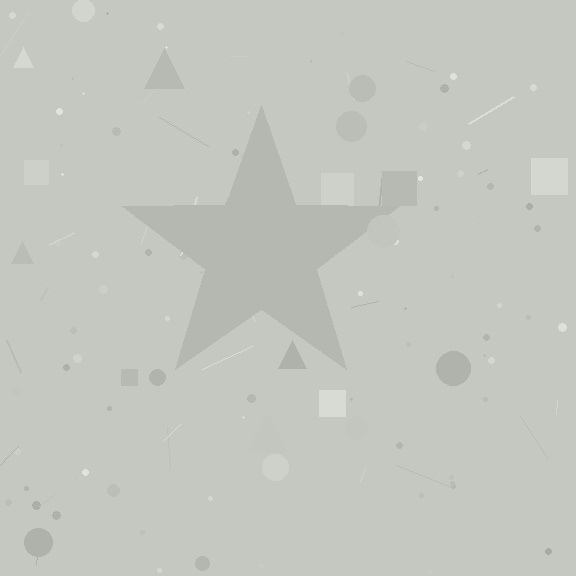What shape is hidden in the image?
A star is hidden in the image.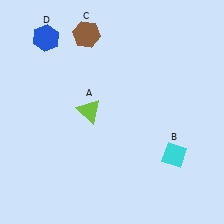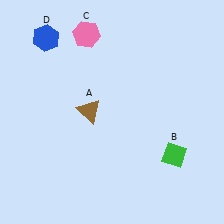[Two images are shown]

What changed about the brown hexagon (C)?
In Image 1, C is brown. In Image 2, it changed to pink.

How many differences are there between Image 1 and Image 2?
There are 3 differences between the two images.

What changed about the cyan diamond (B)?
In Image 1, B is cyan. In Image 2, it changed to green.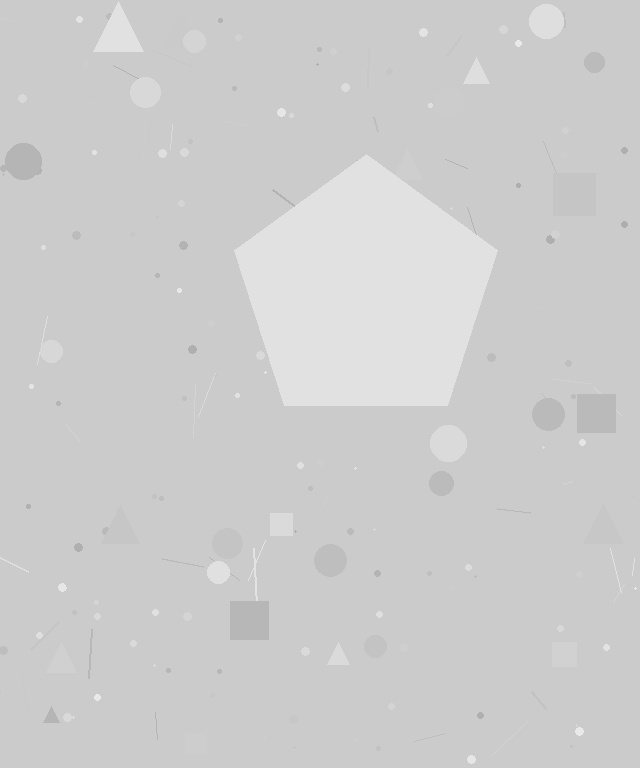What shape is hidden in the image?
A pentagon is hidden in the image.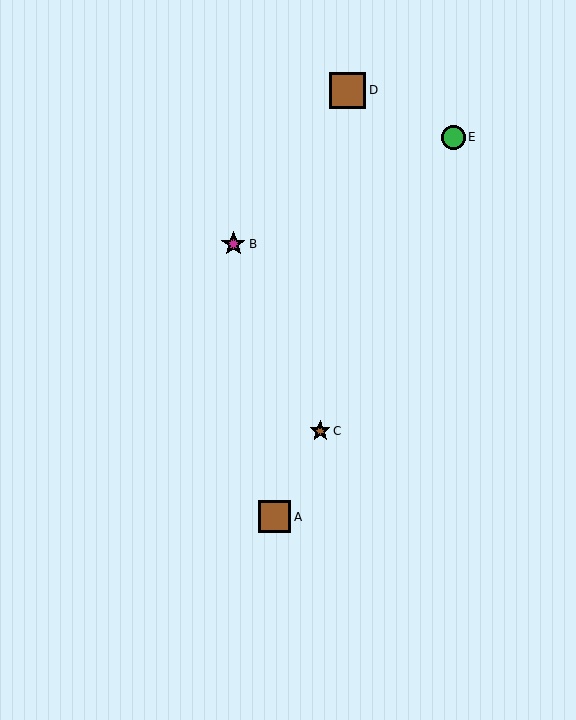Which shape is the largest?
The brown square (labeled D) is the largest.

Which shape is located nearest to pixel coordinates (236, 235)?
The magenta star (labeled B) at (233, 244) is nearest to that location.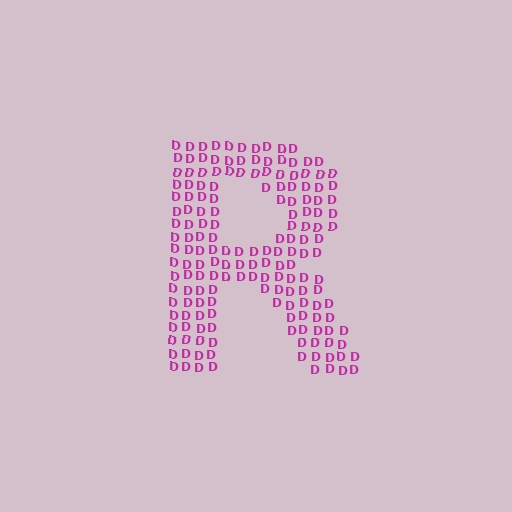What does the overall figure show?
The overall figure shows the letter R.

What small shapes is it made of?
It is made of small letter D's.